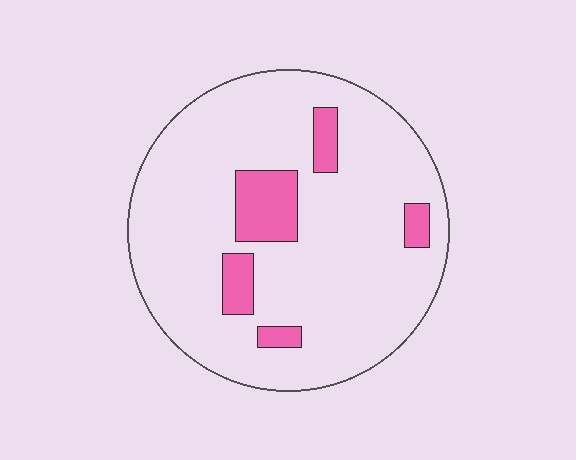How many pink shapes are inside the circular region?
5.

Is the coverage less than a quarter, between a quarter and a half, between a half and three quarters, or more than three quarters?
Less than a quarter.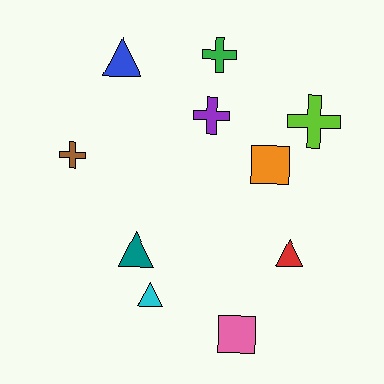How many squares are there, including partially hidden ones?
There are 2 squares.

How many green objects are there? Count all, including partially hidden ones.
There is 1 green object.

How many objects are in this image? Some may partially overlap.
There are 10 objects.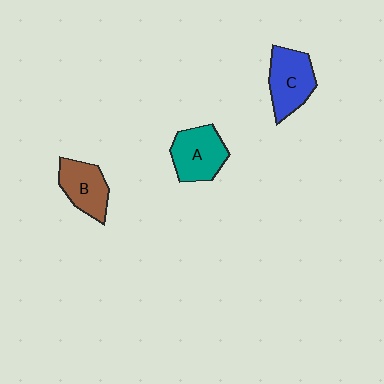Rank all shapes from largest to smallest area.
From largest to smallest: C (blue), A (teal), B (brown).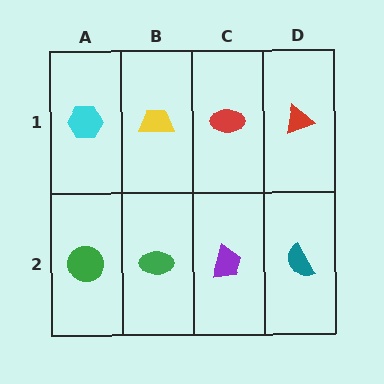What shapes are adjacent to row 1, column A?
A green circle (row 2, column A), a yellow trapezoid (row 1, column B).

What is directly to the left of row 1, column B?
A cyan hexagon.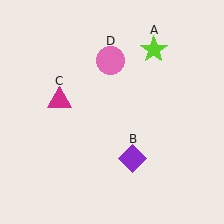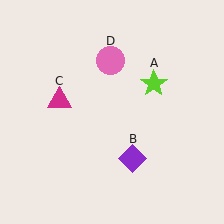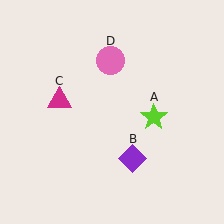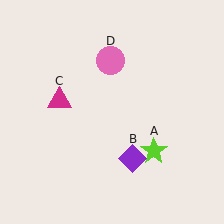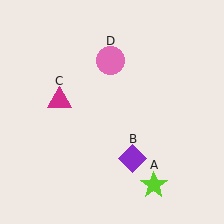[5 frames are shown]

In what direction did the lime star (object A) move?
The lime star (object A) moved down.